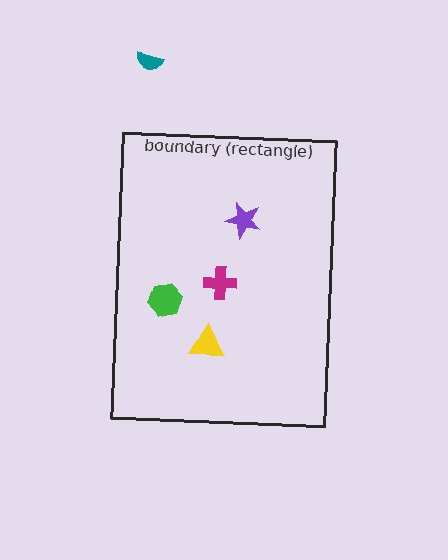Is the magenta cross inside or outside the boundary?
Inside.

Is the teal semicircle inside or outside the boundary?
Outside.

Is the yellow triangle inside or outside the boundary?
Inside.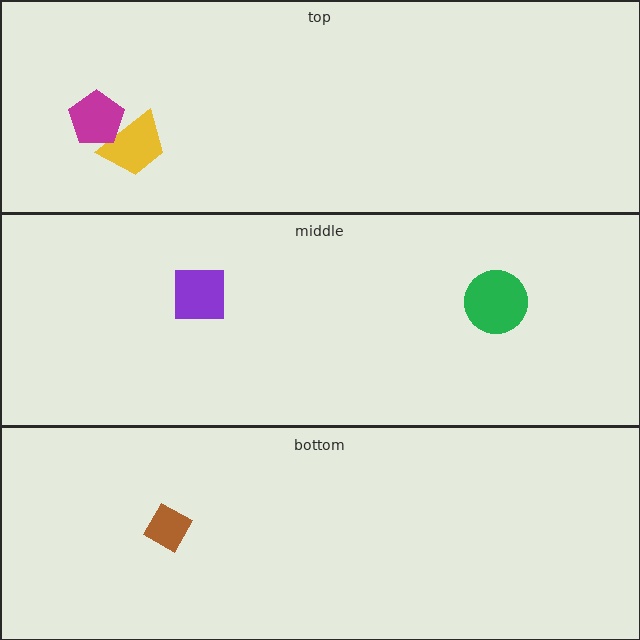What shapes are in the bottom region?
The brown diamond.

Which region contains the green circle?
The middle region.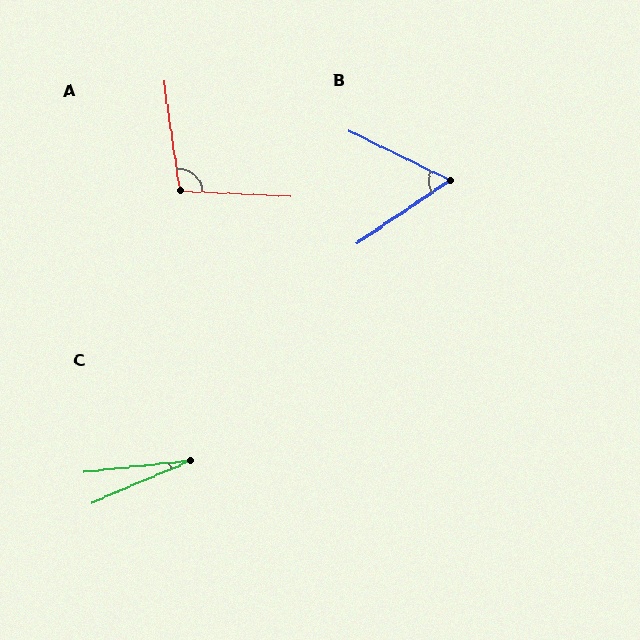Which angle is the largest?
A, at approximately 101 degrees.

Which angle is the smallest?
C, at approximately 17 degrees.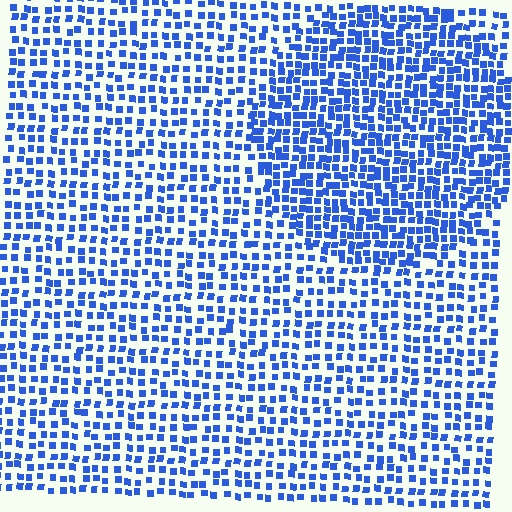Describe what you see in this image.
The image contains small blue elements arranged at two different densities. A circle-shaped region is visible where the elements are more densely packed than the surrounding area.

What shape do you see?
I see a circle.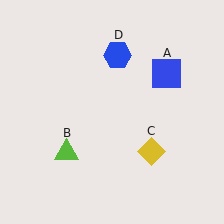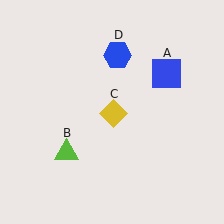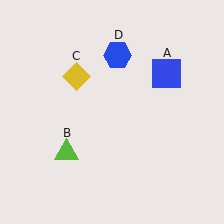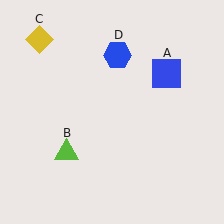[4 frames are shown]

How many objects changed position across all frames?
1 object changed position: yellow diamond (object C).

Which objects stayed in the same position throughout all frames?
Blue square (object A) and lime triangle (object B) and blue hexagon (object D) remained stationary.